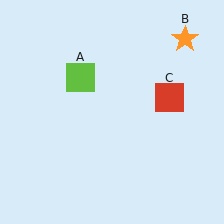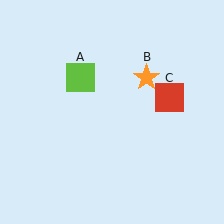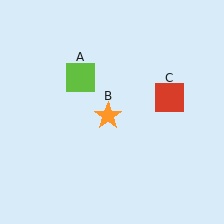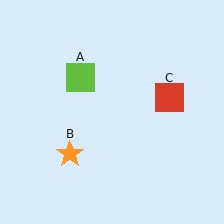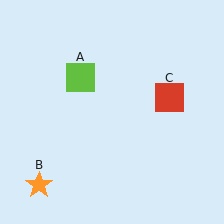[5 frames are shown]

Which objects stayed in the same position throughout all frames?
Lime square (object A) and red square (object C) remained stationary.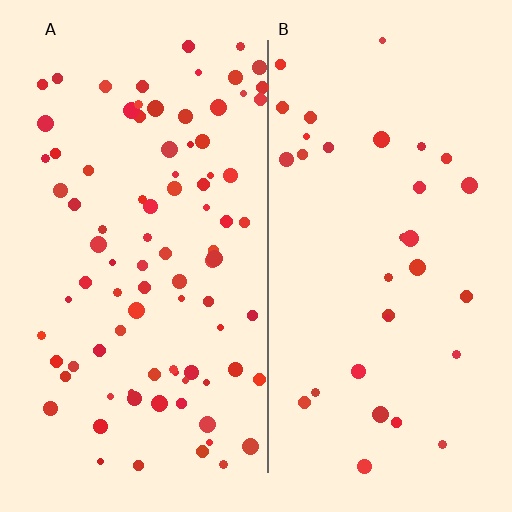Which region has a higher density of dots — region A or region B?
A (the left).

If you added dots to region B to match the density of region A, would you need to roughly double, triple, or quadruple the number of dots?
Approximately triple.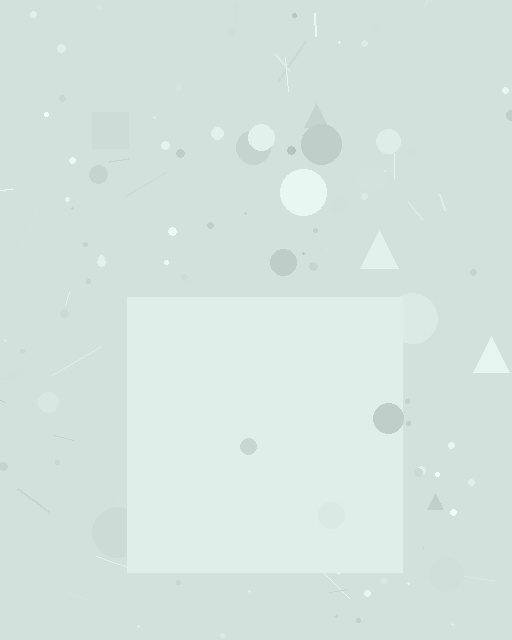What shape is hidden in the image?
A square is hidden in the image.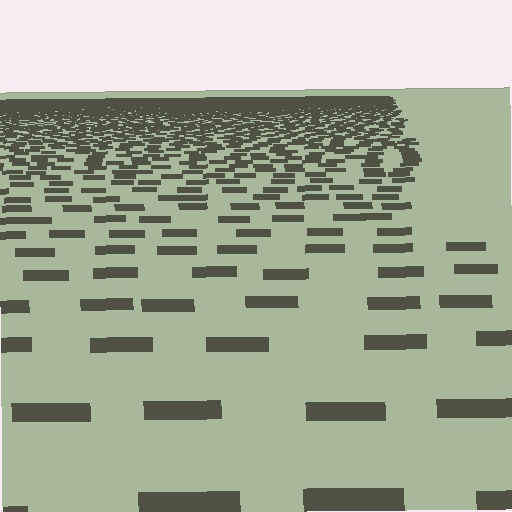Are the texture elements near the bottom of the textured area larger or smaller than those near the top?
Larger. Near the bottom, elements are closer to the viewer and appear at a bigger on-screen size.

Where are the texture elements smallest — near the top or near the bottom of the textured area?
Near the top.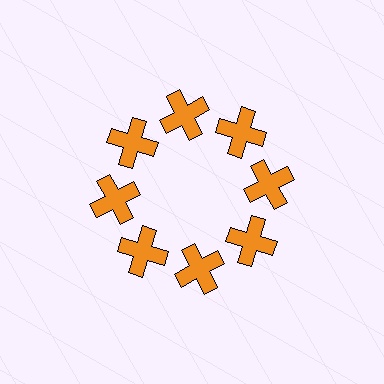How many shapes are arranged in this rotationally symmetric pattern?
There are 8 shapes, arranged in 8 groups of 1.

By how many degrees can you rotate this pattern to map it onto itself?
The pattern maps onto itself every 45 degrees of rotation.